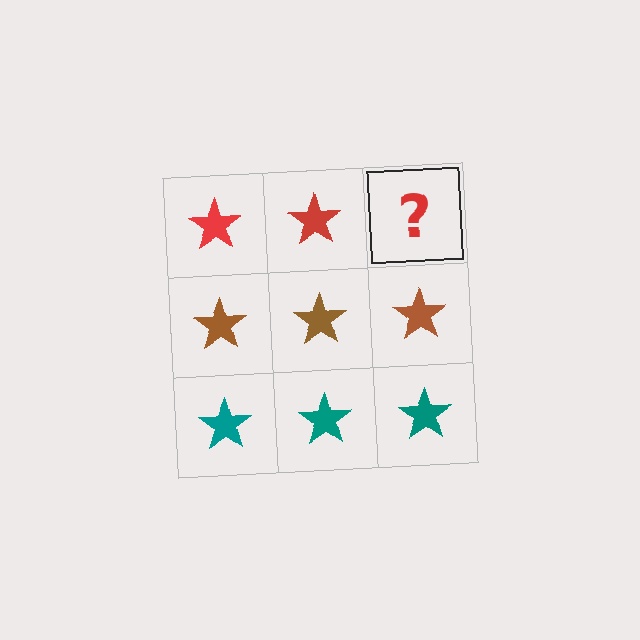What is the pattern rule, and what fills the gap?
The rule is that each row has a consistent color. The gap should be filled with a red star.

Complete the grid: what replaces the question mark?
The question mark should be replaced with a red star.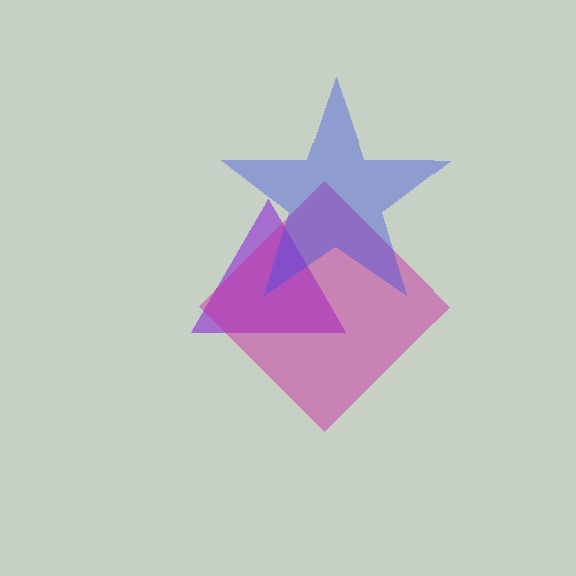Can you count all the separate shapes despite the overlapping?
Yes, there are 3 separate shapes.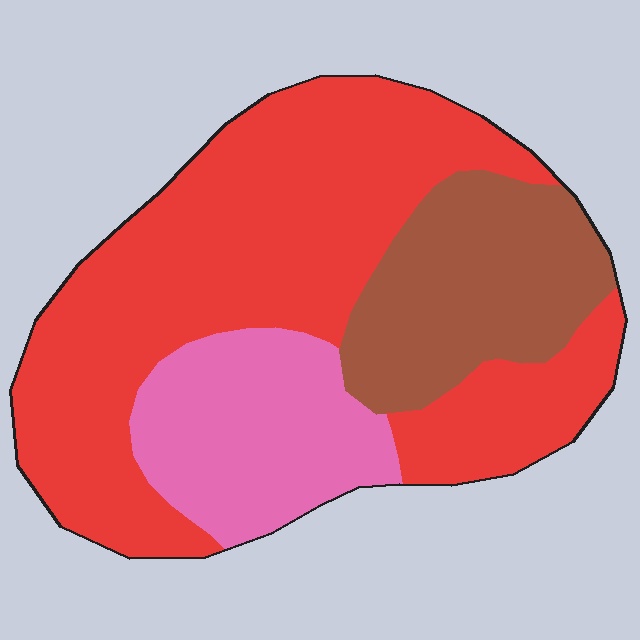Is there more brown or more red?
Red.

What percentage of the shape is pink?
Pink takes up about one fifth (1/5) of the shape.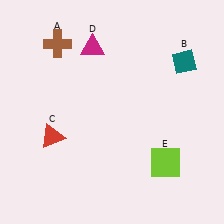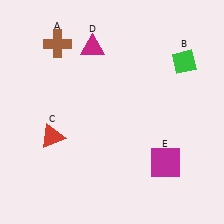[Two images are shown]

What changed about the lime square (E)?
In Image 1, E is lime. In Image 2, it changed to magenta.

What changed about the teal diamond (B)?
In Image 1, B is teal. In Image 2, it changed to green.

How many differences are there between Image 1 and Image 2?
There are 2 differences between the two images.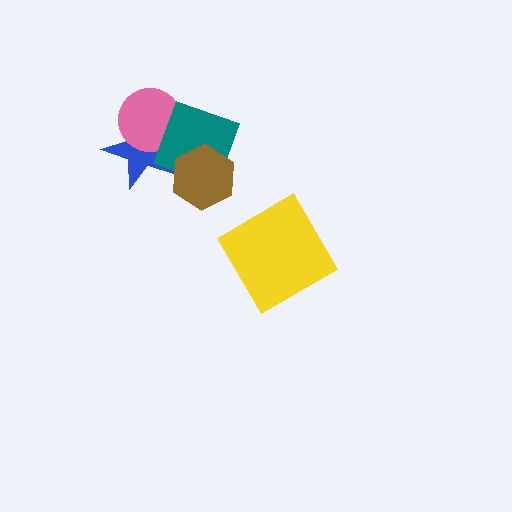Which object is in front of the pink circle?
The teal diamond is in front of the pink circle.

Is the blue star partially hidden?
Yes, it is partially covered by another shape.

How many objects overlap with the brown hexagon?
2 objects overlap with the brown hexagon.